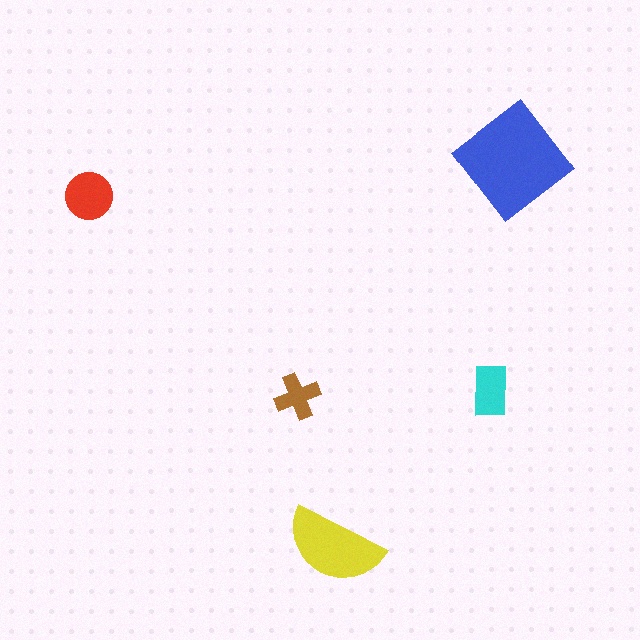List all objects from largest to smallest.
The blue diamond, the yellow semicircle, the red circle, the cyan rectangle, the brown cross.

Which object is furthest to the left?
The red circle is leftmost.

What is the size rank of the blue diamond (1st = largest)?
1st.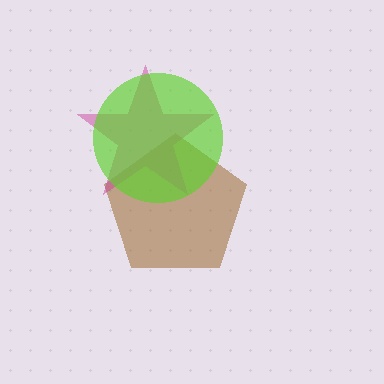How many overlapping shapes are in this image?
There are 3 overlapping shapes in the image.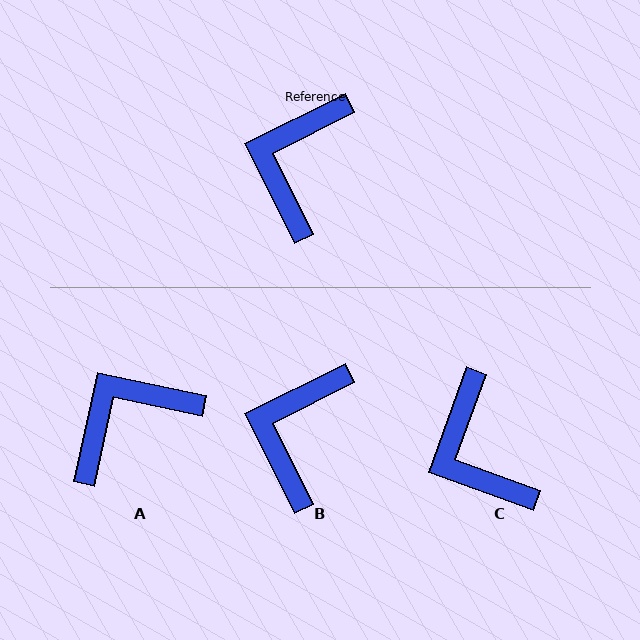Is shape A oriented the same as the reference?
No, it is off by about 39 degrees.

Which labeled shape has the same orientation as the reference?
B.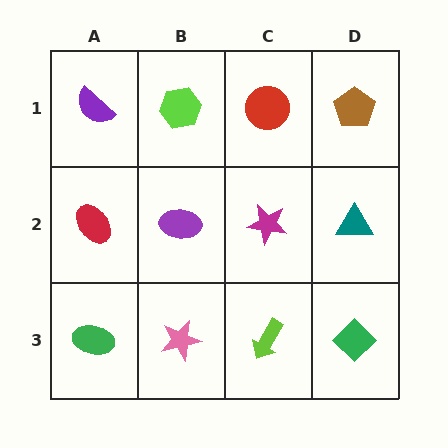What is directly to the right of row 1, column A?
A lime hexagon.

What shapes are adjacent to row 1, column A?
A red ellipse (row 2, column A), a lime hexagon (row 1, column B).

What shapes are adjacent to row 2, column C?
A red circle (row 1, column C), a lime arrow (row 3, column C), a purple ellipse (row 2, column B), a teal triangle (row 2, column D).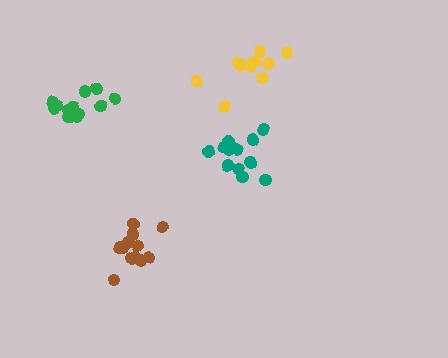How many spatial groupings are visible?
There are 4 spatial groupings.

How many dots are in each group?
Group 1: 14 dots, Group 2: 11 dots, Group 3: 12 dots, Group 4: 13 dots (50 total).